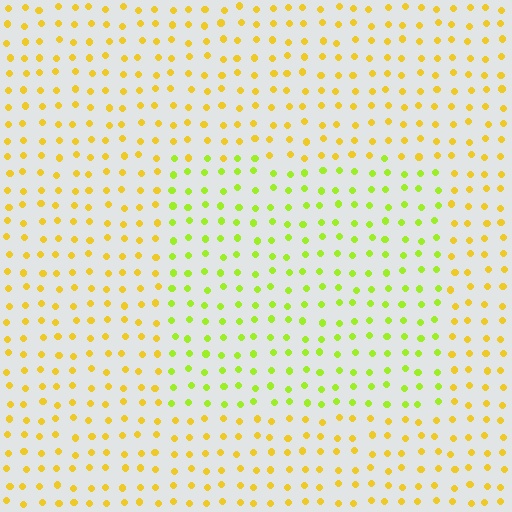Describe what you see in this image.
The image is filled with small yellow elements in a uniform arrangement. A rectangle-shaped region is visible where the elements are tinted to a slightly different hue, forming a subtle color boundary.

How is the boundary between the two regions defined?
The boundary is defined purely by a slight shift in hue (about 36 degrees). Spacing, size, and orientation are identical on both sides.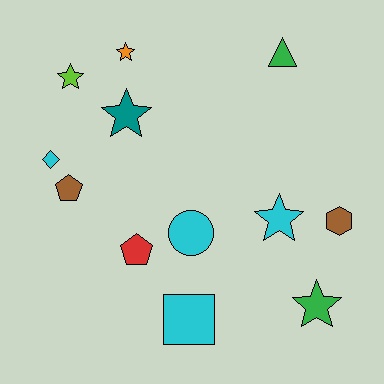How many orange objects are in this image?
There is 1 orange object.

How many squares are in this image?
There is 1 square.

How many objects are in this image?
There are 12 objects.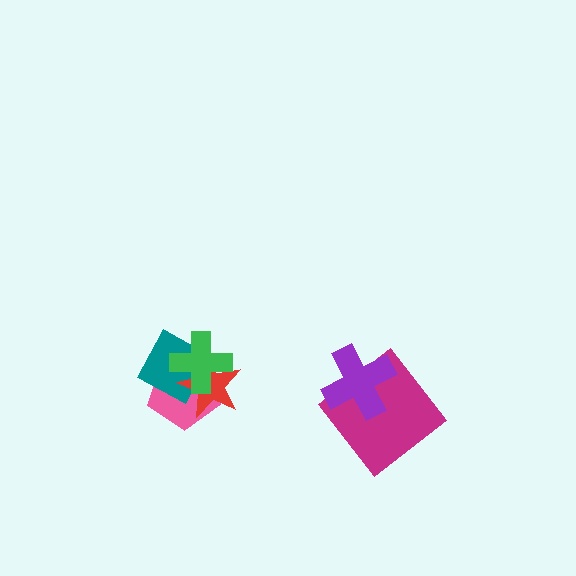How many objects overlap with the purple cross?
1 object overlaps with the purple cross.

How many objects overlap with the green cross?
3 objects overlap with the green cross.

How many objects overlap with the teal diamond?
3 objects overlap with the teal diamond.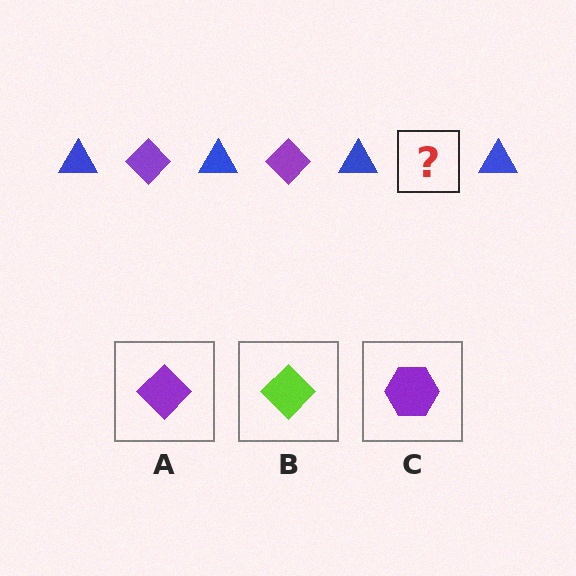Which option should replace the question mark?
Option A.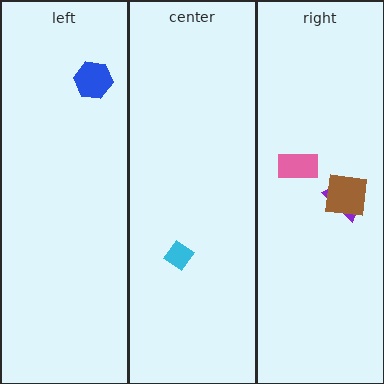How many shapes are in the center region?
1.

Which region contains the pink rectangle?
The right region.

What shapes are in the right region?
The purple trapezoid, the pink rectangle, the brown square.